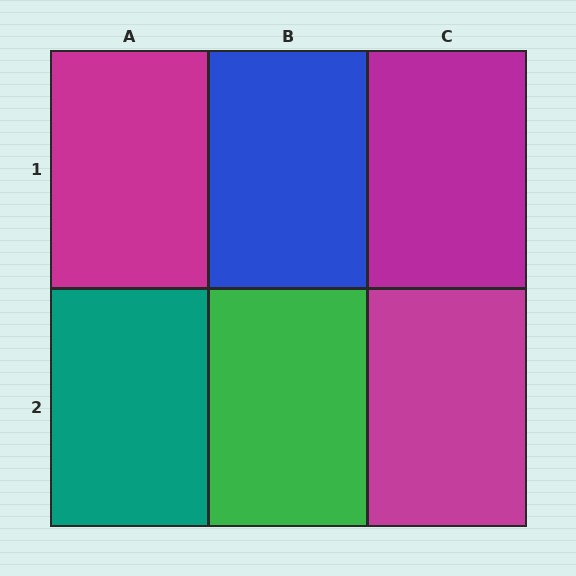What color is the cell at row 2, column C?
Magenta.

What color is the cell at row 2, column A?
Teal.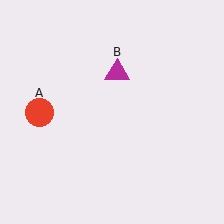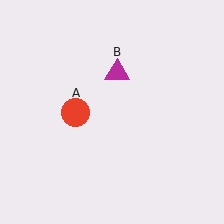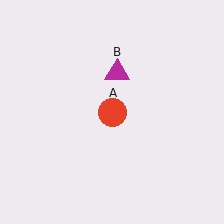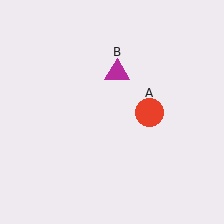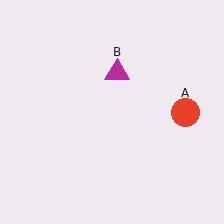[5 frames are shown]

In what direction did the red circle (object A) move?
The red circle (object A) moved right.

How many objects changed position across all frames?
1 object changed position: red circle (object A).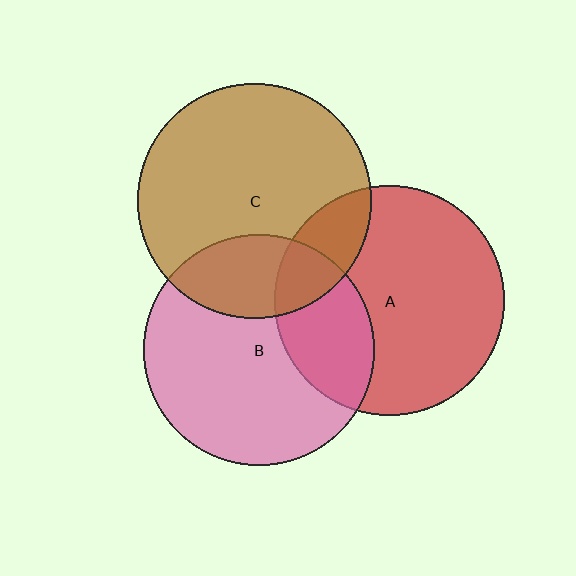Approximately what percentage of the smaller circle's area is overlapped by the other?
Approximately 30%.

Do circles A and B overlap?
Yes.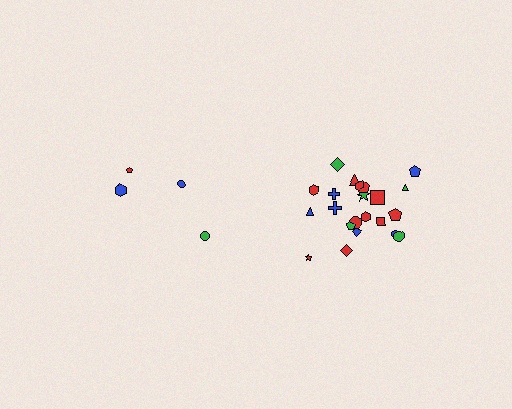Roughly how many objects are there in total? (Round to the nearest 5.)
Roughly 25 objects in total.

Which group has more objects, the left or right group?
The right group.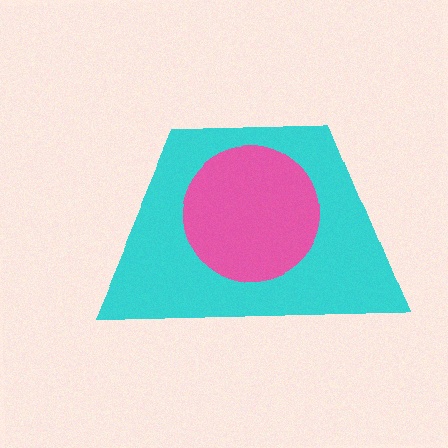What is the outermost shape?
The cyan trapezoid.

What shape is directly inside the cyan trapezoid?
The pink circle.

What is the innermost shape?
The pink circle.